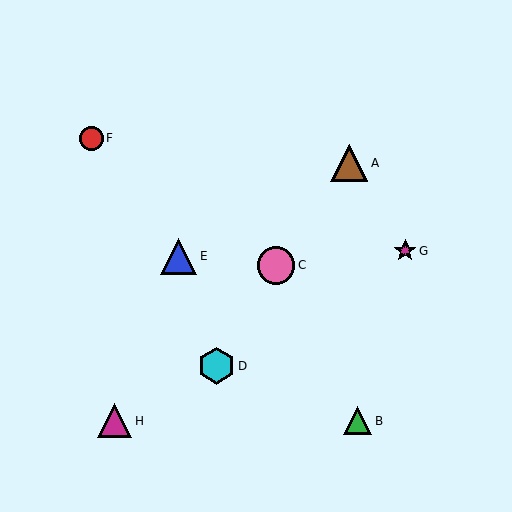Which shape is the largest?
The brown triangle (labeled A) is the largest.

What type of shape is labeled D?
Shape D is a cyan hexagon.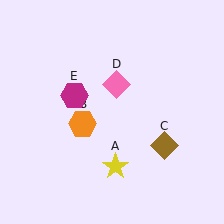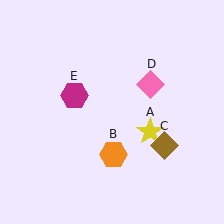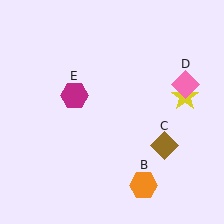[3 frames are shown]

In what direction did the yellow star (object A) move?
The yellow star (object A) moved up and to the right.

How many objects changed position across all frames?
3 objects changed position: yellow star (object A), orange hexagon (object B), pink diamond (object D).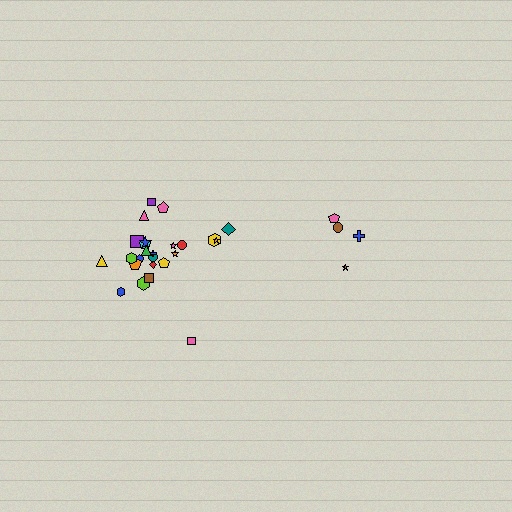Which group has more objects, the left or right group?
The left group.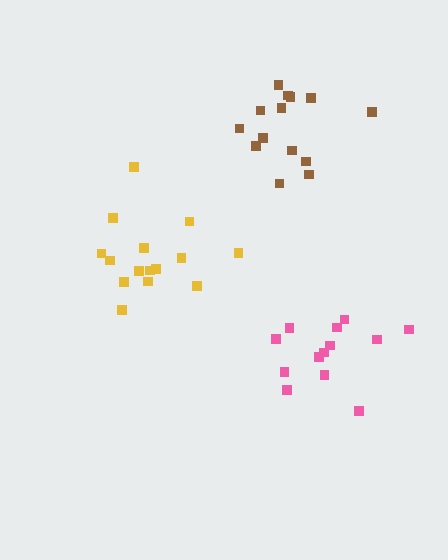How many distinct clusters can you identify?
There are 3 distinct clusters.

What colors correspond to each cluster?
The clusters are colored: yellow, brown, pink.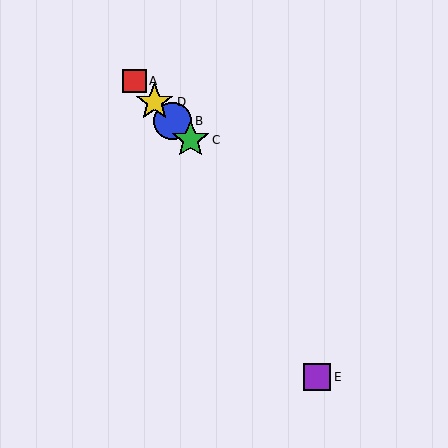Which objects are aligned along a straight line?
Objects A, B, C, D are aligned along a straight line.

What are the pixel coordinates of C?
Object C is at (190, 140).